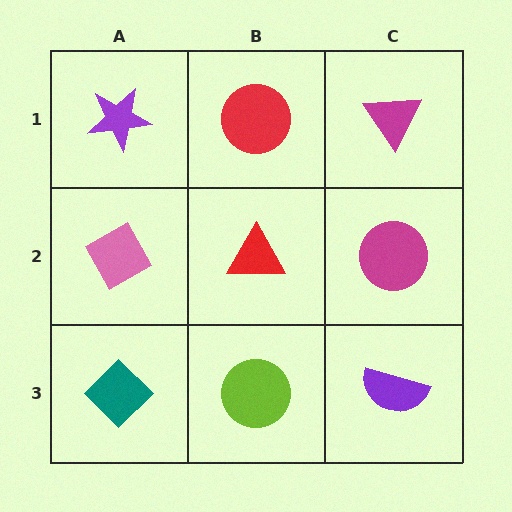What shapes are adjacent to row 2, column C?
A magenta triangle (row 1, column C), a purple semicircle (row 3, column C), a red triangle (row 2, column B).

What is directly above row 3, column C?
A magenta circle.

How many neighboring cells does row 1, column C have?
2.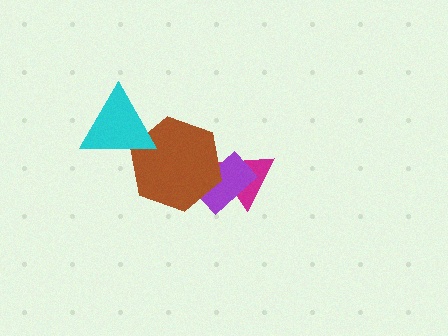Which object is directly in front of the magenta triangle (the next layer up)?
The purple rectangle is directly in front of the magenta triangle.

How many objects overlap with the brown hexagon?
3 objects overlap with the brown hexagon.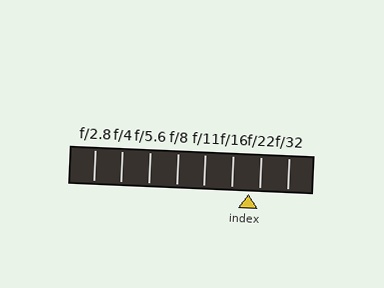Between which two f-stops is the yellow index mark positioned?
The index mark is between f/16 and f/22.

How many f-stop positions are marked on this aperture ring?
There are 8 f-stop positions marked.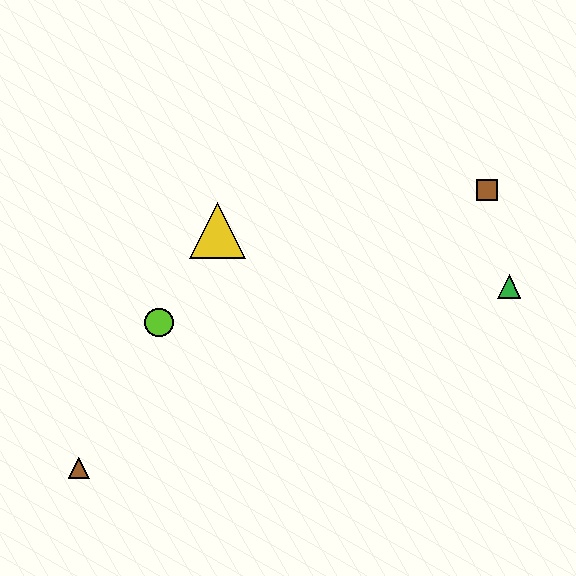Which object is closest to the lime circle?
The yellow triangle is closest to the lime circle.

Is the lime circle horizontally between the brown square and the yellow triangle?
No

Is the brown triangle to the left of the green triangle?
Yes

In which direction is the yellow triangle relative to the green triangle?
The yellow triangle is to the left of the green triangle.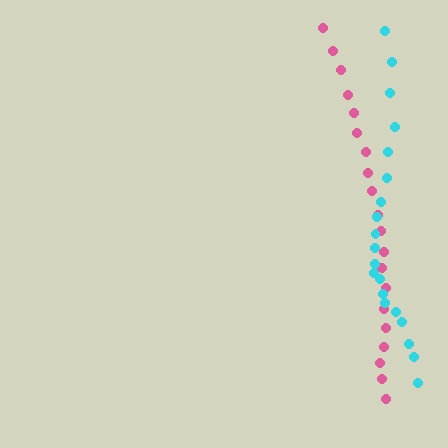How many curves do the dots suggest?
There are 2 distinct paths.